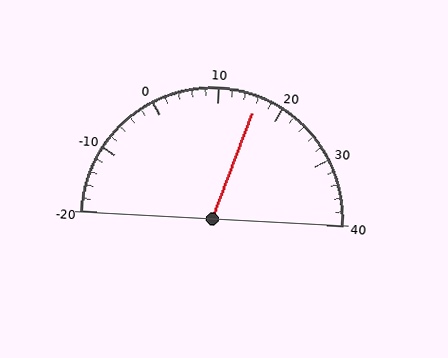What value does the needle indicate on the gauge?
The needle indicates approximately 16.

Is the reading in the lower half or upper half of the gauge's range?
The reading is in the upper half of the range (-20 to 40).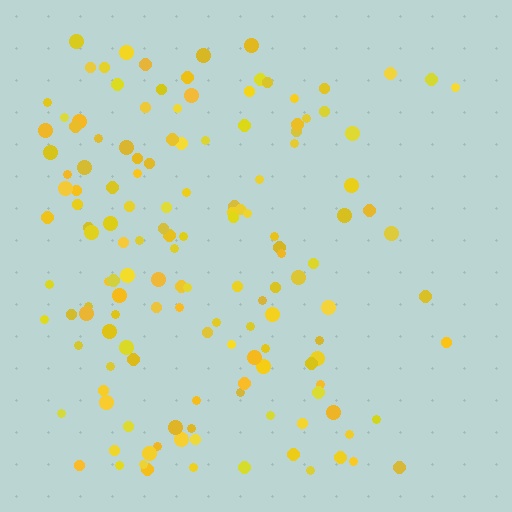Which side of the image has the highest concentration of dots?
The left.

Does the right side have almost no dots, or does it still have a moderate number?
Still a moderate number, just noticeably fewer than the left.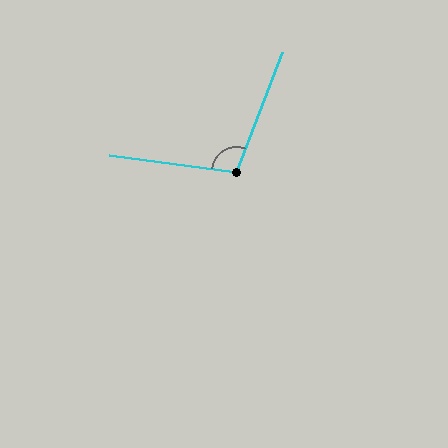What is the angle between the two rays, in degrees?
Approximately 103 degrees.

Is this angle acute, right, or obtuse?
It is obtuse.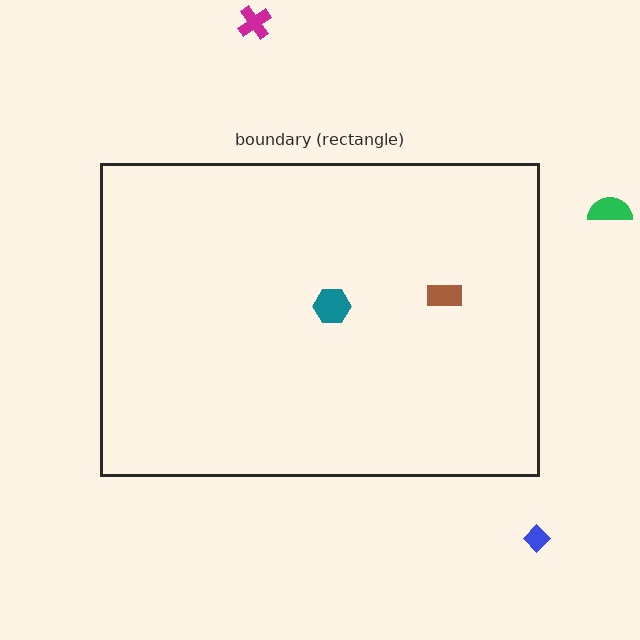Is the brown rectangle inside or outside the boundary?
Inside.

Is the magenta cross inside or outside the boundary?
Outside.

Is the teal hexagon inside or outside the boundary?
Inside.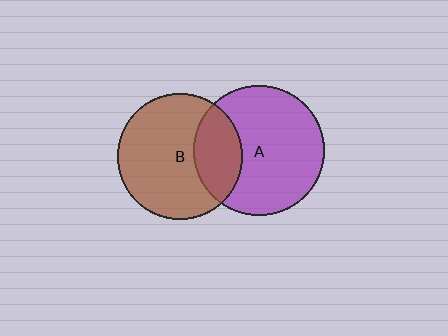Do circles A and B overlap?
Yes.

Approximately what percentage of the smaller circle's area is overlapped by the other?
Approximately 30%.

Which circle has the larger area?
Circle A (purple).